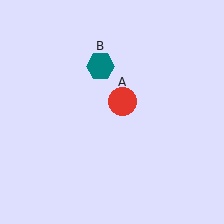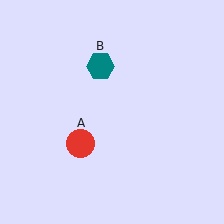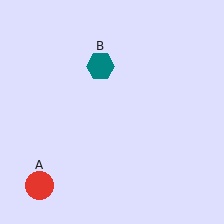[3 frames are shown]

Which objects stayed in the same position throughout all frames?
Teal hexagon (object B) remained stationary.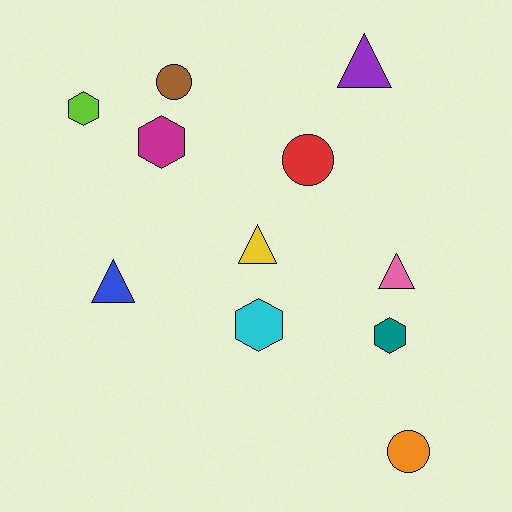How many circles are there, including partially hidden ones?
There are 3 circles.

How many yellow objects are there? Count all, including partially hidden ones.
There is 1 yellow object.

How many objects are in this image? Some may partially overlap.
There are 11 objects.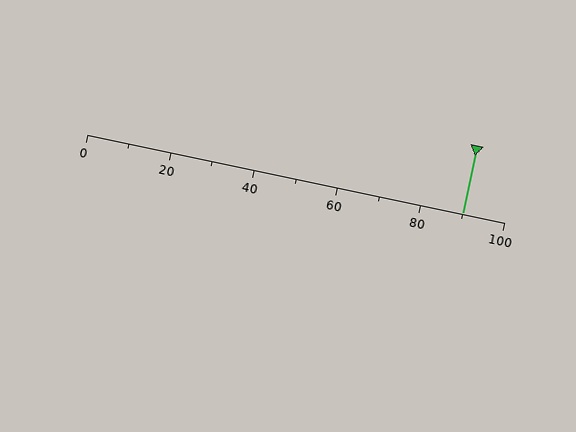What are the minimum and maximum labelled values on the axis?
The axis runs from 0 to 100.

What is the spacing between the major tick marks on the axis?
The major ticks are spaced 20 apart.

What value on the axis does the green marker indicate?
The marker indicates approximately 90.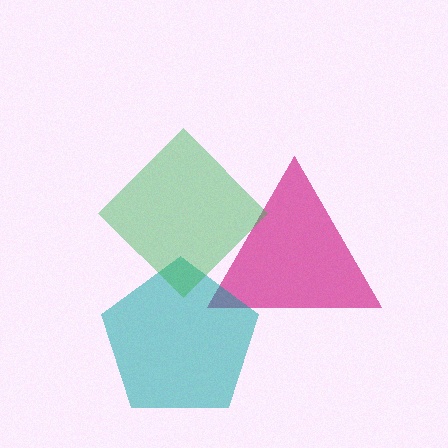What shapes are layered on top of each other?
The layered shapes are: a magenta triangle, a teal pentagon, a green diamond.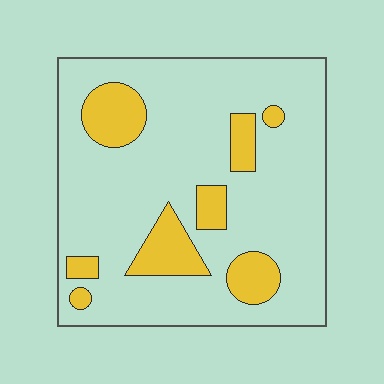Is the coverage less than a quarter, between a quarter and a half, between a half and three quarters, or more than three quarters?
Less than a quarter.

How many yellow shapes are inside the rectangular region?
8.